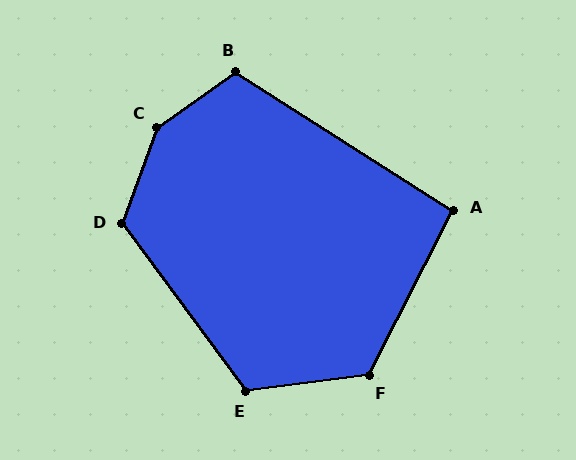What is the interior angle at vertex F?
Approximately 124 degrees (obtuse).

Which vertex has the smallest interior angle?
A, at approximately 95 degrees.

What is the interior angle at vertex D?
Approximately 124 degrees (obtuse).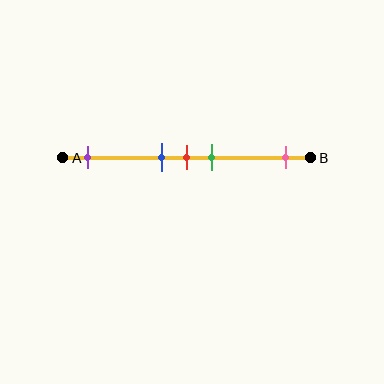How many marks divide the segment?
There are 5 marks dividing the segment.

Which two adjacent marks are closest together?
The blue and red marks are the closest adjacent pair.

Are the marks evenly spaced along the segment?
No, the marks are not evenly spaced.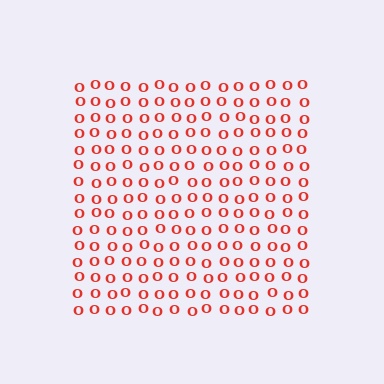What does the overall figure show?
The overall figure shows a square.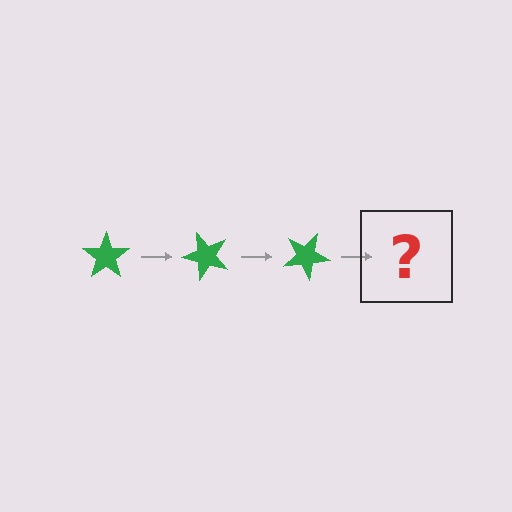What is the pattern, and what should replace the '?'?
The pattern is that the star rotates 50 degrees each step. The '?' should be a green star rotated 150 degrees.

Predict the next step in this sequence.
The next step is a green star rotated 150 degrees.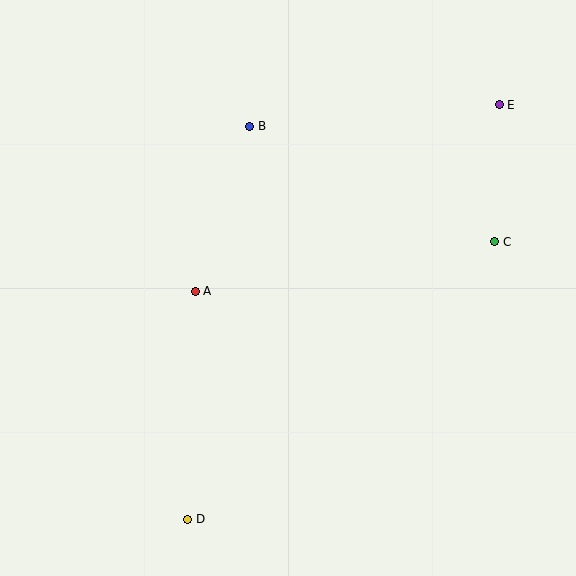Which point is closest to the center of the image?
Point A at (195, 291) is closest to the center.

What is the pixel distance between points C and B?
The distance between C and B is 271 pixels.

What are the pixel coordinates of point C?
Point C is at (495, 242).